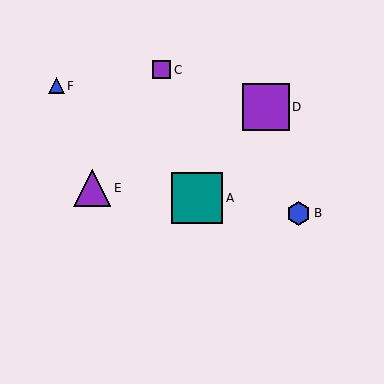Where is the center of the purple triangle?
The center of the purple triangle is at (92, 188).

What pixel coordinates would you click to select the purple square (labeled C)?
Click at (162, 70) to select the purple square C.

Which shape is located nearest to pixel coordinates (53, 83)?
The blue triangle (labeled F) at (56, 86) is nearest to that location.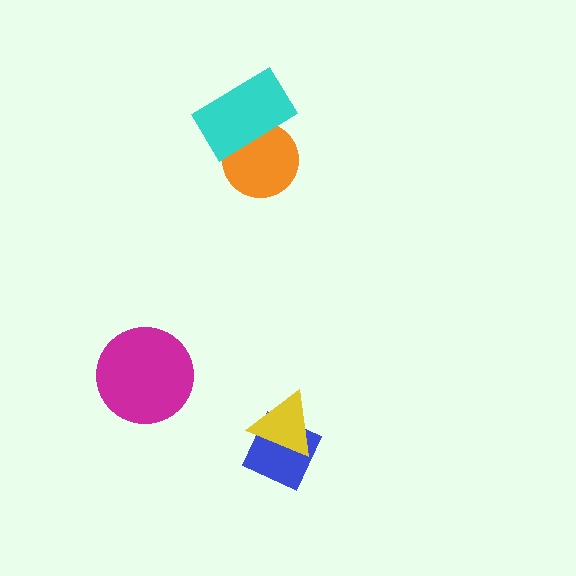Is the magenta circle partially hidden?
No, no other shape covers it.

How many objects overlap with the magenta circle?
0 objects overlap with the magenta circle.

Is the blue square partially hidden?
Yes, it is partially covered by another shape.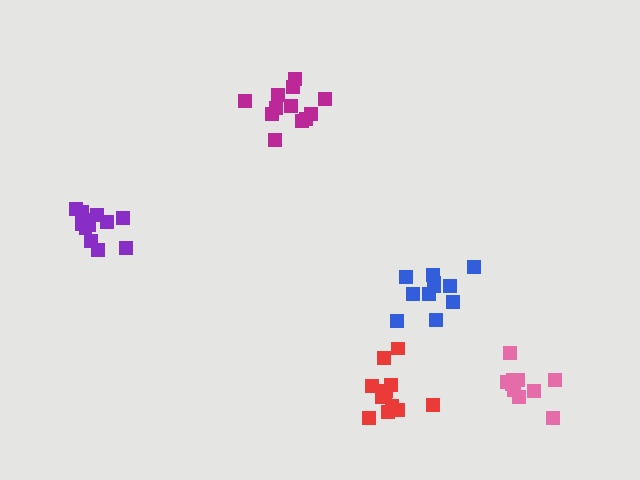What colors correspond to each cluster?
The clusters are colored: purple, magenta, blue, pink, red.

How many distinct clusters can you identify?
There are 5 distinct clusters.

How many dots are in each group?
Group 1: 12 dots, Group 2: 12 dots, Group 3: 11 dots, Group 4: 10 dots, Group 5: 12 dots (57 total).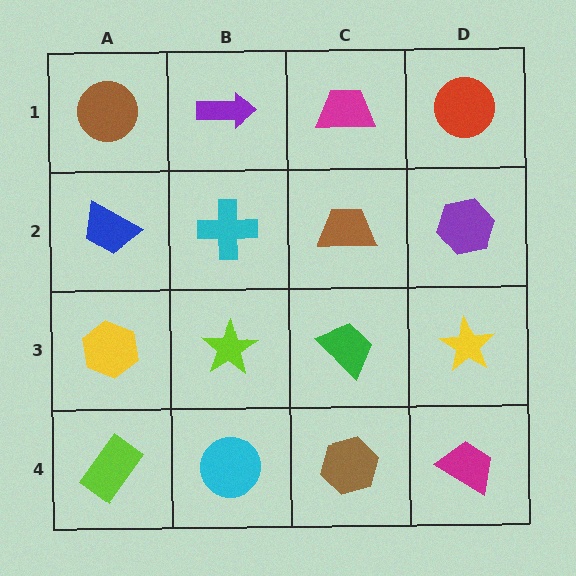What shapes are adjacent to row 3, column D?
A purple hexagon (row 2, column D), a magenta trapezoid (row 4, column D), a green trapezoid (row 3, column C).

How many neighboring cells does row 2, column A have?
3.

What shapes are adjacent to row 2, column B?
A purple arrow (row 1, column B), a lime star (row 3, column B), a blue trapezoid (row 2, column A), a brown trapezoid (row 2, column C).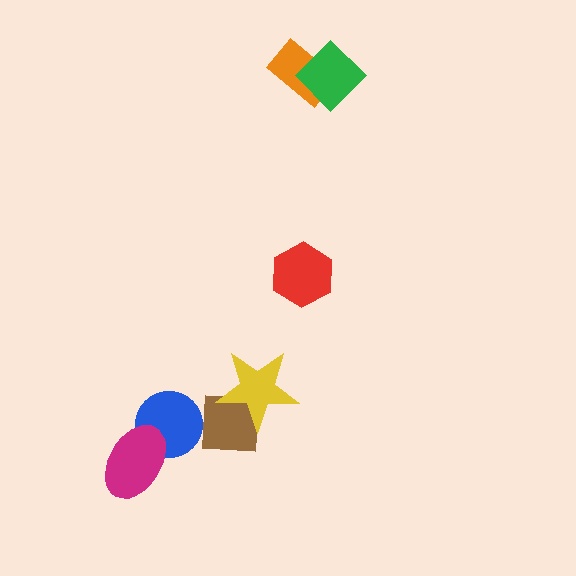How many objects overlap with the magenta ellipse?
1 object overlaps with the magenta ellipse.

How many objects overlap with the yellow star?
1 object overlaps with the yellow star.